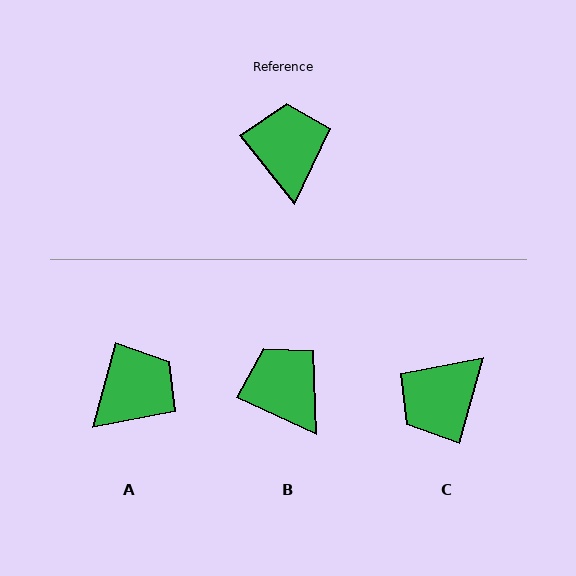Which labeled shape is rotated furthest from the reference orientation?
C, about 126 degrees away.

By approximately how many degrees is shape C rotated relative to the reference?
Approximately 126 degrees counter-clockwise.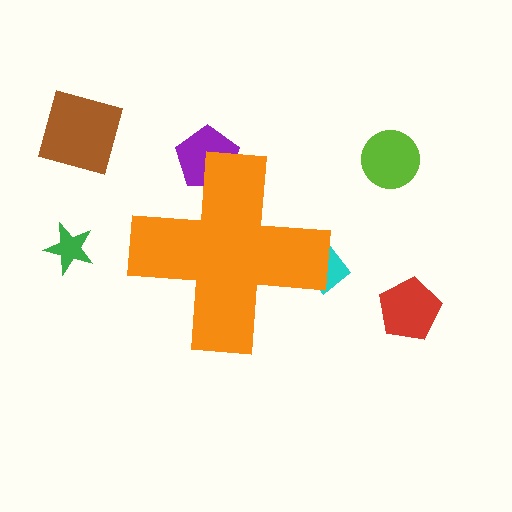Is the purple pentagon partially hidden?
Yes, the purple pentagon is partially hidden behind the orange cross.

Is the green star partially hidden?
No, the green star is fully visible.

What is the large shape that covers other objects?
An orange cross.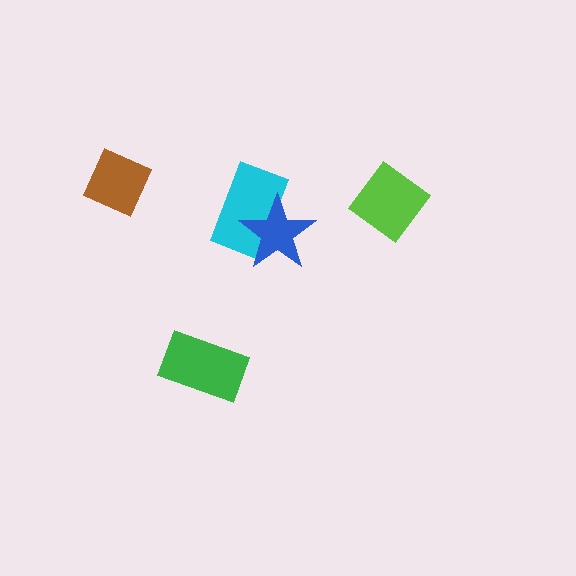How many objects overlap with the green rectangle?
0 objects overlap with the green rectangle.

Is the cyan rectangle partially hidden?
Yes, it is partially covered by another shape.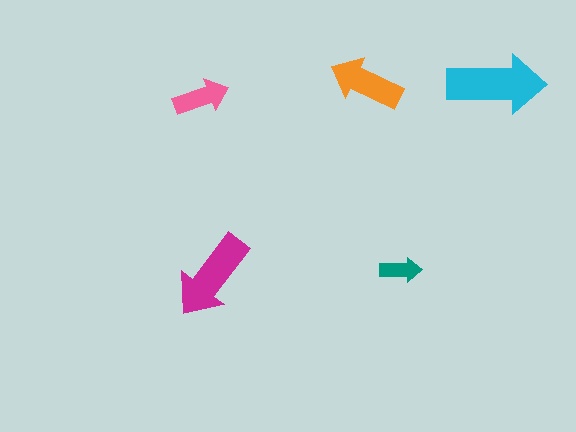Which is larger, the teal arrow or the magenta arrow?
The magenta one.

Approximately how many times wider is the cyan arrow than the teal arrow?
About 2.5 times wider.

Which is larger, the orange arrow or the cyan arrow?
The cyan one.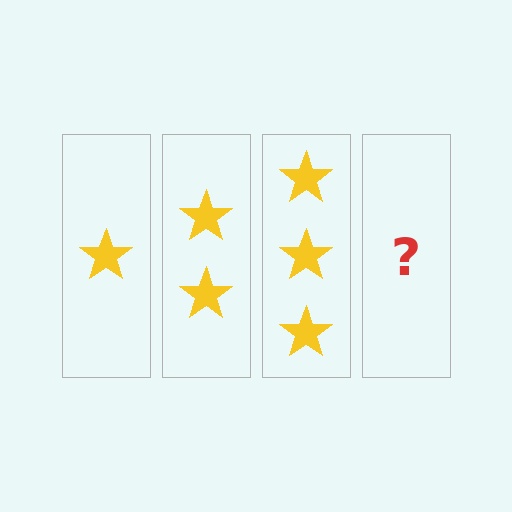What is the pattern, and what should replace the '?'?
The pattern is that each step adds one more star. The '?' should be 4 stars.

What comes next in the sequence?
The next element should be 4 stars.